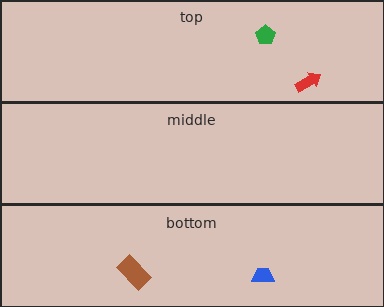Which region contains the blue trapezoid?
The bottom region.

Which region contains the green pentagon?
The top region.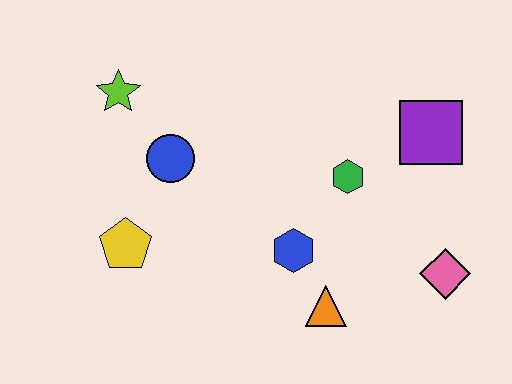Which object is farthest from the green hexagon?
The lime star is farthest from the green hexagon.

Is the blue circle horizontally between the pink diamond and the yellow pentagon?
Yes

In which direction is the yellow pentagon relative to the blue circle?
The yellow pentagon is below the blue circle.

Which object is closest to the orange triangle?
The blue hexagon is closest to the orange triangle.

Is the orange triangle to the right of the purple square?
No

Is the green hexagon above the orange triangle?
Yes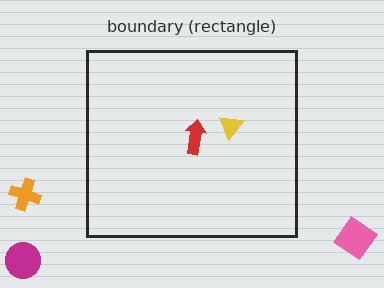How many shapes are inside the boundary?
2 inside, 3 outside.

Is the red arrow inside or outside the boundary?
Inside.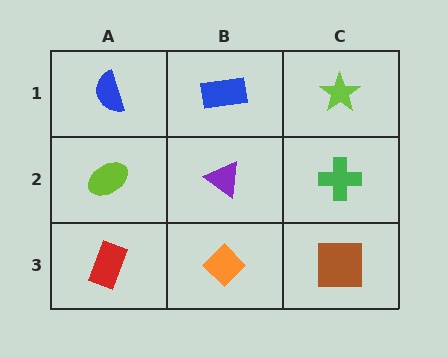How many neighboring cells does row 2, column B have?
4.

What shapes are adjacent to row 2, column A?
A blue semicircle (row 1, column A), a red rectangle (row 3, column A), a purple triangle (row 2, column B).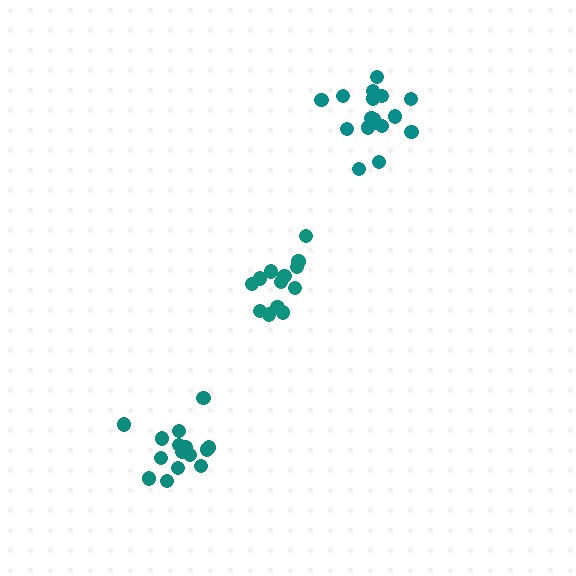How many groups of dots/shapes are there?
There are 3 groups.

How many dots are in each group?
Group 1: 13 dots, Group 2: 17 dots, Group 3: 15 dots (45 total).